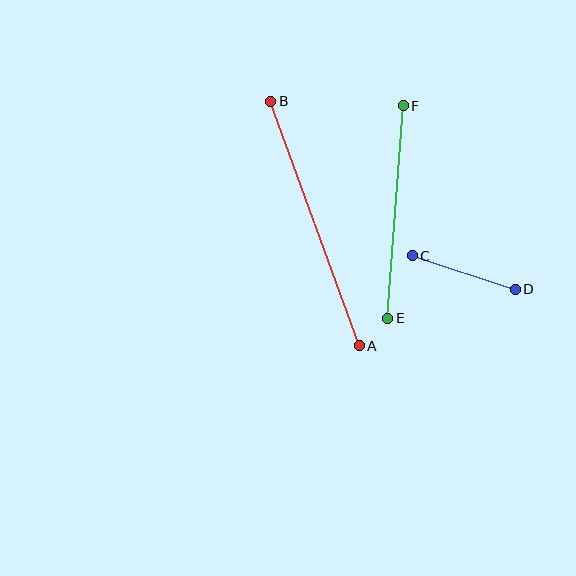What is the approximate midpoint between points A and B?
The midpoint is at approximately (315, 223) pixels.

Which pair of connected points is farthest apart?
Points A and B are farthest apart.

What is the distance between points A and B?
The distance is approximately 260 pixels.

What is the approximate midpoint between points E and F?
The midpoint is at approximately (395, 212) pixels.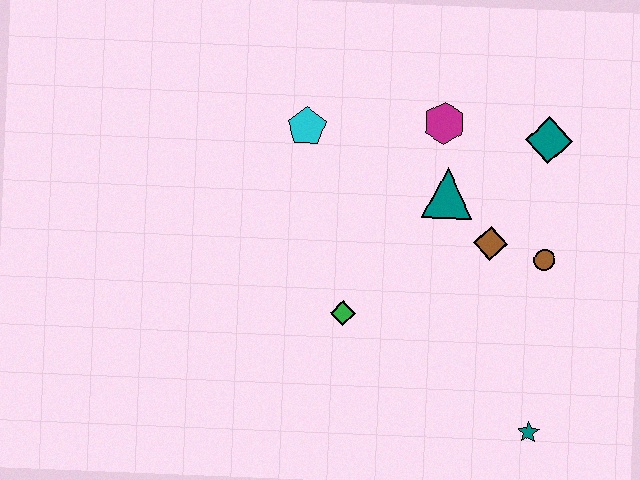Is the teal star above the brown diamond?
No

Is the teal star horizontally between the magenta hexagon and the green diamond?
No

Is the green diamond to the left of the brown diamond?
Yes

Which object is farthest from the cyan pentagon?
The teal star is farthest from the cyan pentagon.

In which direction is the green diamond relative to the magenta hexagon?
The green diamond is below the magenta hexagon.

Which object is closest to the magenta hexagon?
The teal triangle is closest to the magenta hexagon.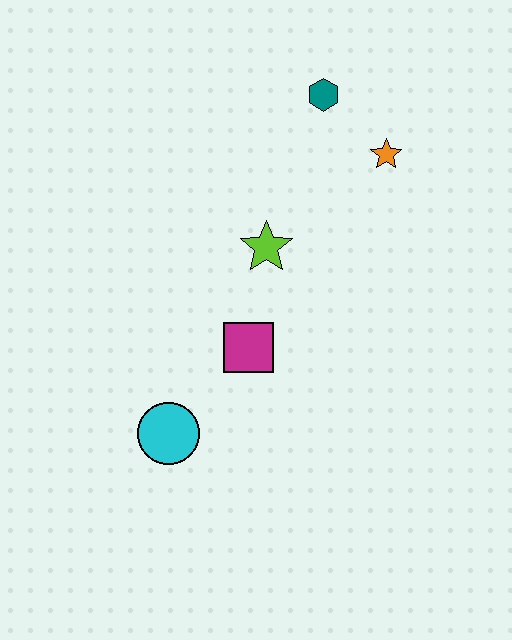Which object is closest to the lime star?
The magenta square is closest to the lime star.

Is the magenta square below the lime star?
Yes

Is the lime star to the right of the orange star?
No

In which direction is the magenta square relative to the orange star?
The magenta square is below the orange star.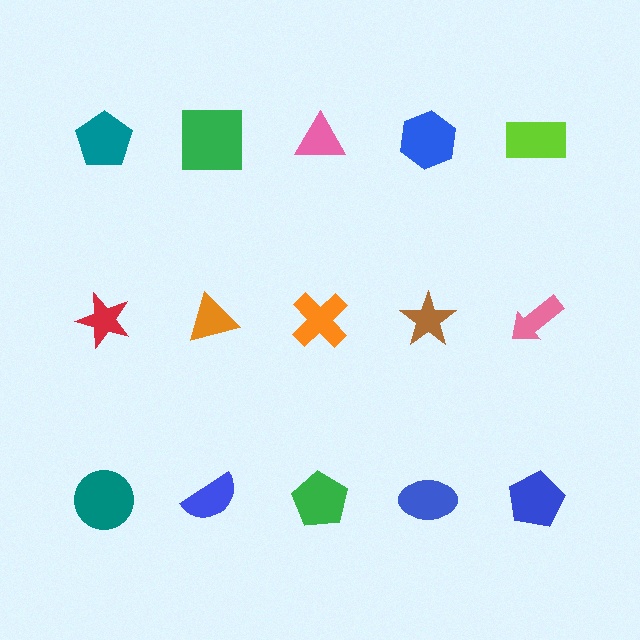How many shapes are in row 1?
5 shapes.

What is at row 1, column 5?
A lime rectangle.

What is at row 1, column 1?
A teal pentagon.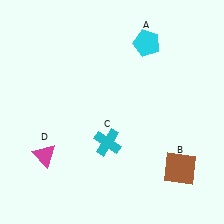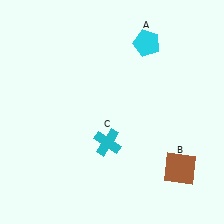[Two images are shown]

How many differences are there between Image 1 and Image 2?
There is 1 difference between the two images.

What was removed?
The magenta triangle (D) was removed in Image 2.